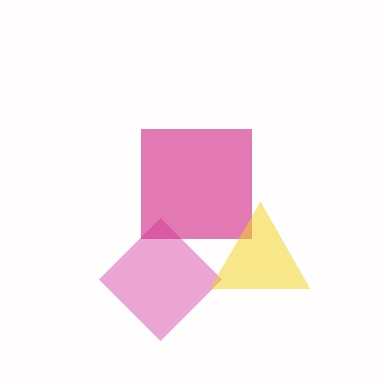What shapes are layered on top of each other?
The layered shapes are: a pink diamond, a magenta square, a yellow triangle.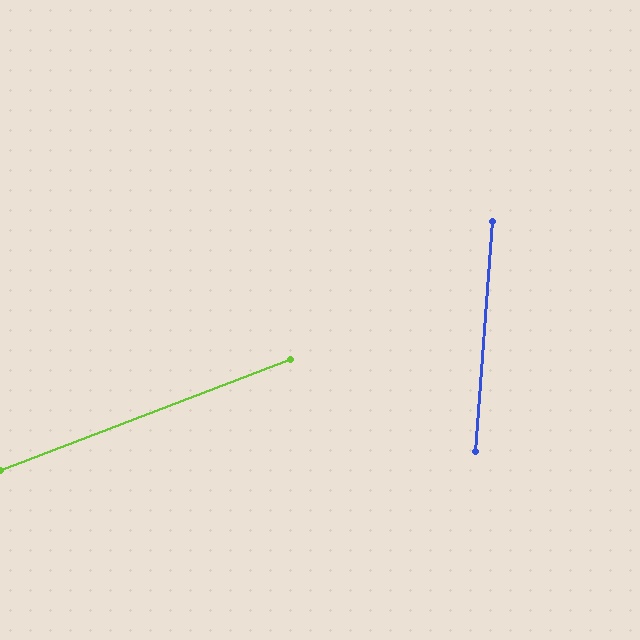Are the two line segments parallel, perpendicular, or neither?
Neither parallel nor perpendicular — they differ by about 65°.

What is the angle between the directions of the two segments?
Approximately 65 degrees.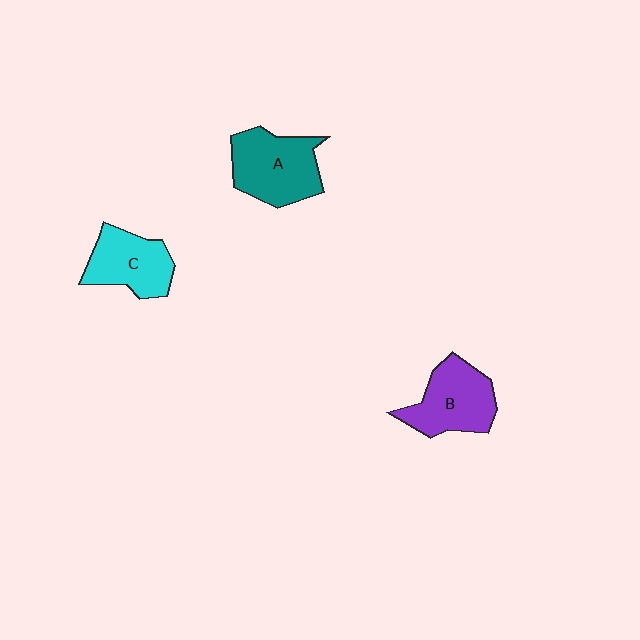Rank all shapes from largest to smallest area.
From largest to smallest: A (teal), B (purple), C (cyan).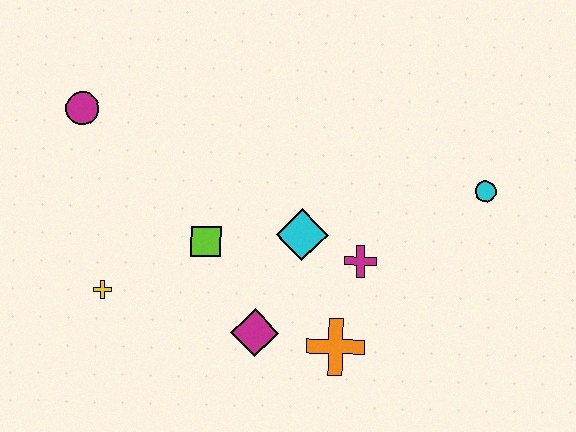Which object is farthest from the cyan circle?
The magenta circle is farthest from the cyan circle.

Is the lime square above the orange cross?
Yes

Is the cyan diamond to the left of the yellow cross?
No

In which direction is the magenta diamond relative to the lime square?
The magenta diamond is below the lime square.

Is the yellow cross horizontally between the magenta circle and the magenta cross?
Yes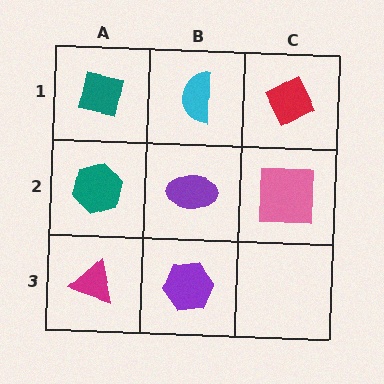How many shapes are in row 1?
3 shapes.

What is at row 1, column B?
A cyan semicircle.